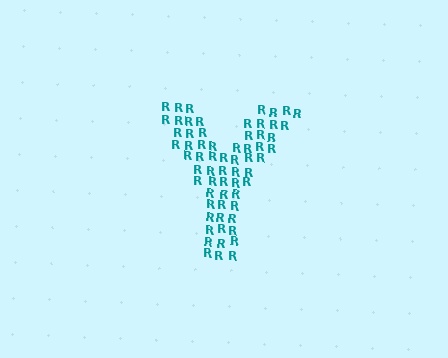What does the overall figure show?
The overall figure shows the letter Y.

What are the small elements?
The small elements are letter R's.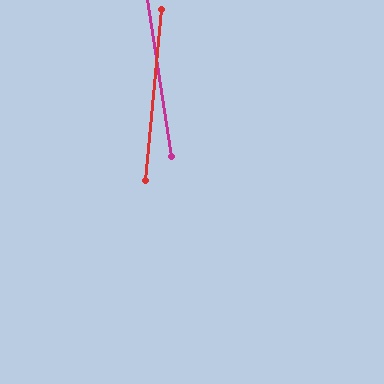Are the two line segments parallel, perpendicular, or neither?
Neither parallel nor perpendicular — they differ by about 14°.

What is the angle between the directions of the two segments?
Approximately 14 degrees.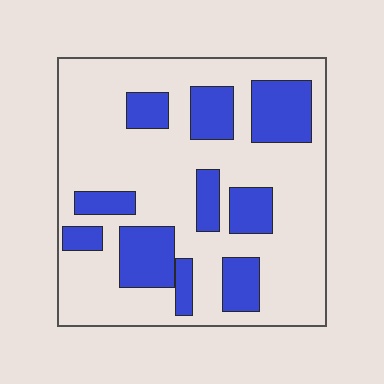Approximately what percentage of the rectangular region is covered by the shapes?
Approximately 30%.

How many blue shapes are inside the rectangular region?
10.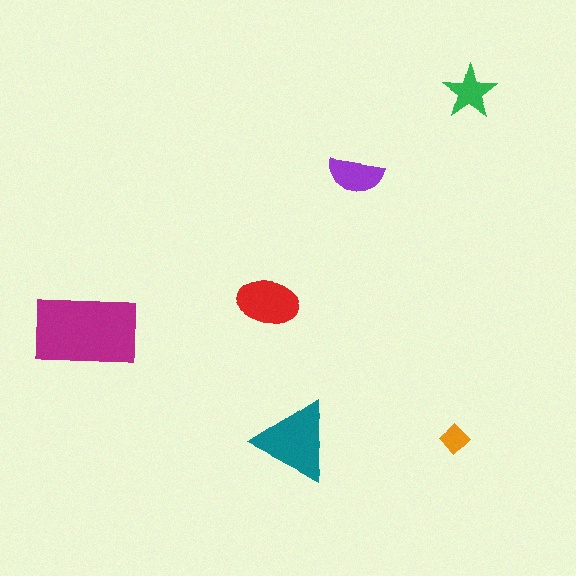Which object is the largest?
The magenta rectangle.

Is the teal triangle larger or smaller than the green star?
Larger.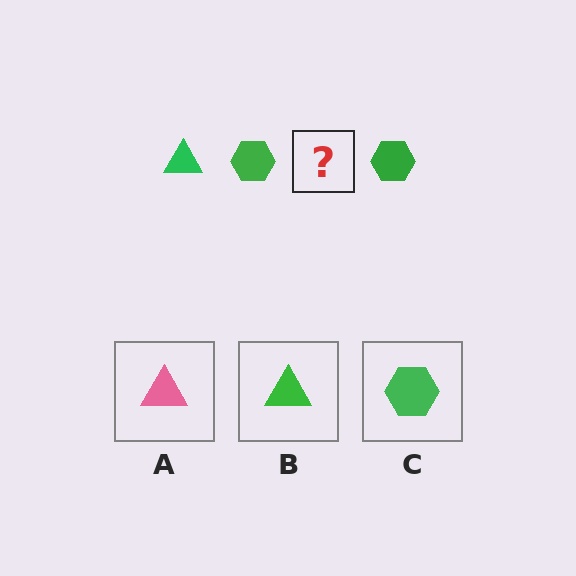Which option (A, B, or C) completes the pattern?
B.